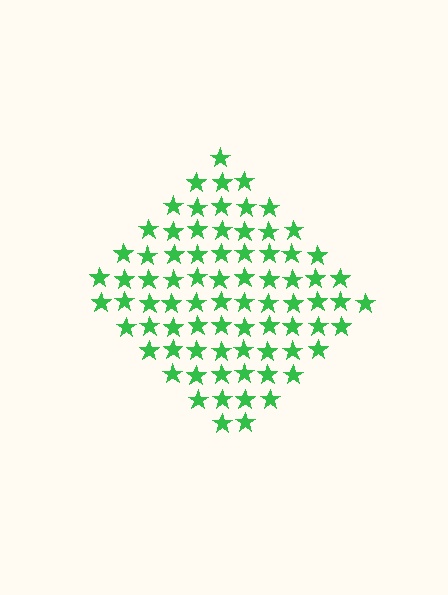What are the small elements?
The small elements are stars.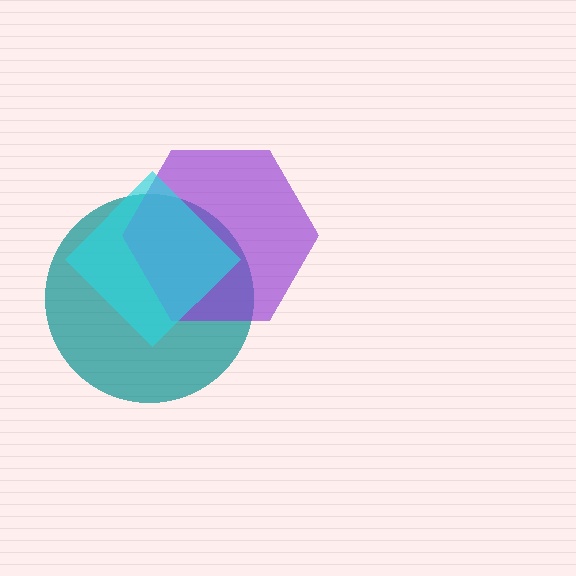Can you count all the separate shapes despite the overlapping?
Yes, there are 3 separate shapes.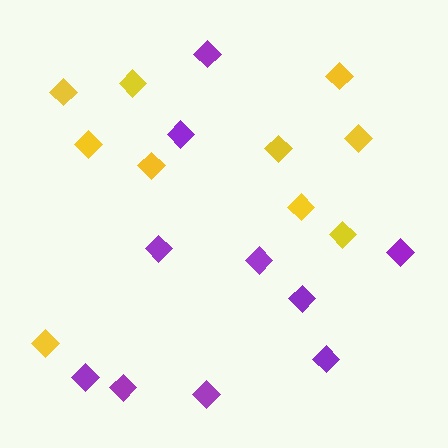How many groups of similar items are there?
There are 2 groups: one group of yellow diamonds (10) and one group of purple diamonds (10).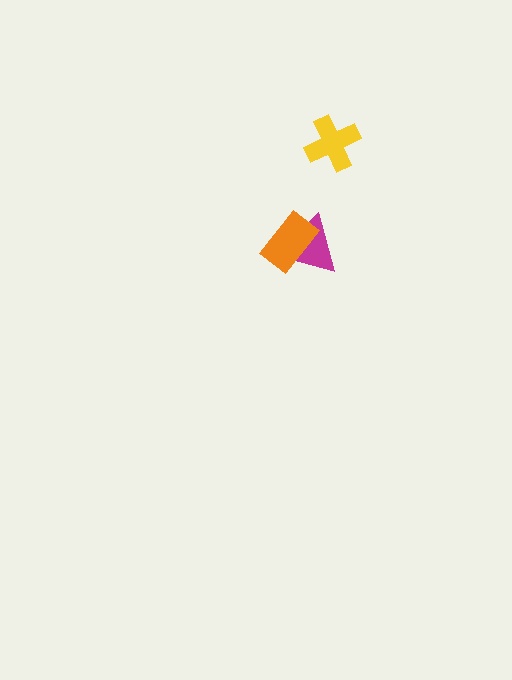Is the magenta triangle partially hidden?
Yes, it is partially covered by another shape.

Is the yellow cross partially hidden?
No, no other shape covers it.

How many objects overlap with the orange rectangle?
1 object overlaps with the orange rectangle.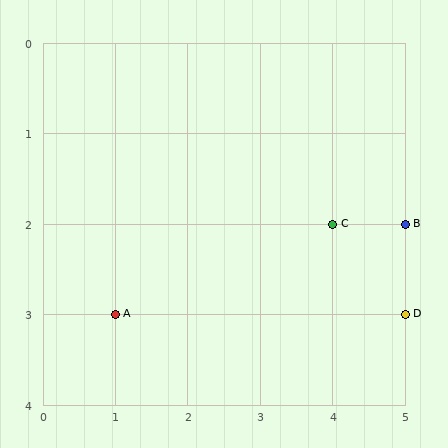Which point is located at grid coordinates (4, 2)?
Point C is at (4, 2).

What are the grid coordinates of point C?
Point C is at grid coordinates (4, 2).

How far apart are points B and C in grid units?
Points B and C are 1 column apart.